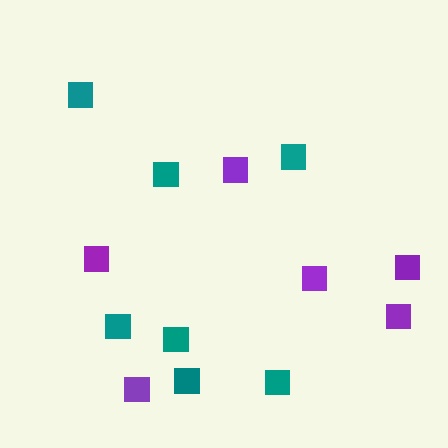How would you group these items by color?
There are 2 groups: one group of teal squares (7) and one group of purple squares (6).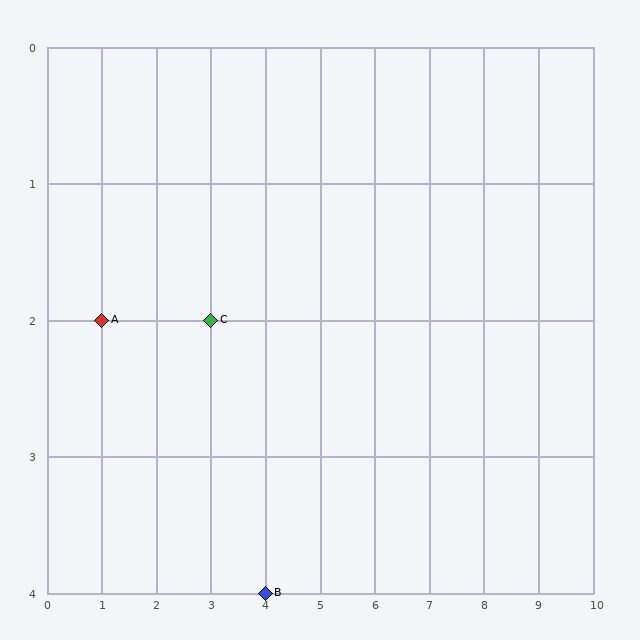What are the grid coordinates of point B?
Point B is at grid coordinates (4, 4).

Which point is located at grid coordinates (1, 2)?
Point A is at (1, 2).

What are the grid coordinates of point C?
Point C is at grid coordinates (3, 2).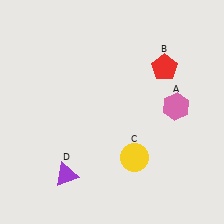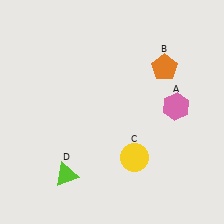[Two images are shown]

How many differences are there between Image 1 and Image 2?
There are 2 differences between the two images.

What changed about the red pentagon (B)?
In Image 1, B is red. In Image 2, it changed to orange.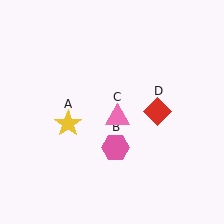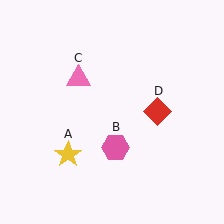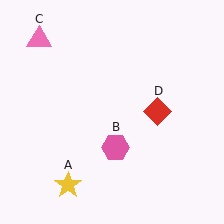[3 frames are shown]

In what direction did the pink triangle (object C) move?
The pink triangle (object C) moved up and to the left.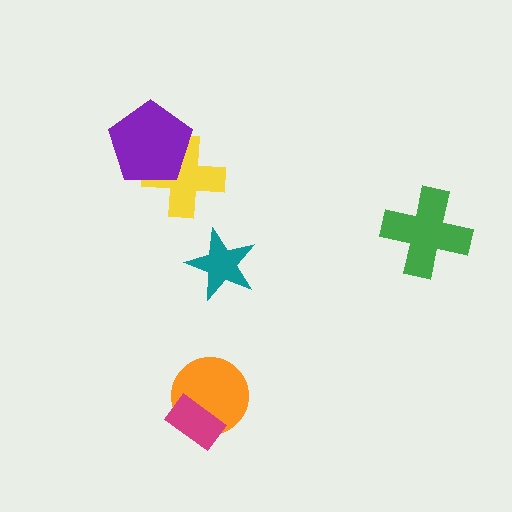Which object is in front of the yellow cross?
The purple pentagon is in front of the yellow cross.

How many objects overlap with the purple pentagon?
1 object overlaps with the purple pentagon.